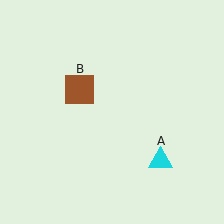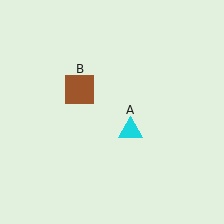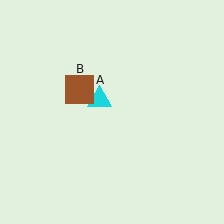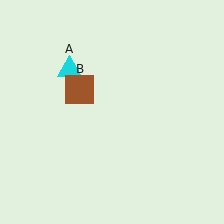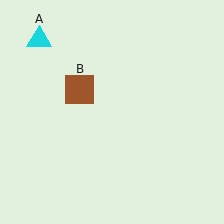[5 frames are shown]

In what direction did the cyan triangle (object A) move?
The cyan triangle (object A) moved up and to the left.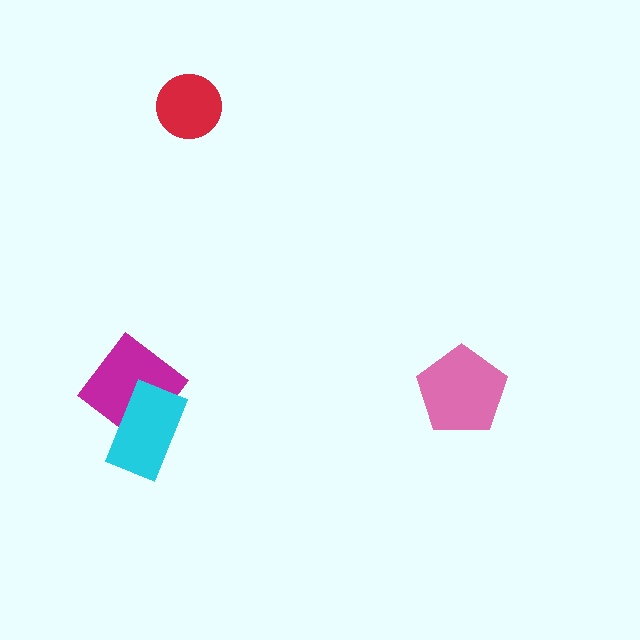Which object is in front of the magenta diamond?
The cyan rectangle is in front of the magenta diamond.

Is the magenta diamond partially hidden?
Yes, it is partially covered by another shape.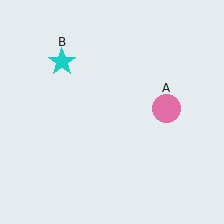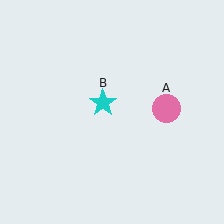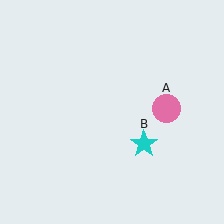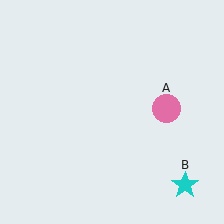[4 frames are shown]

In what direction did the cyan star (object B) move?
The cyan star (object B) moved down and to the right.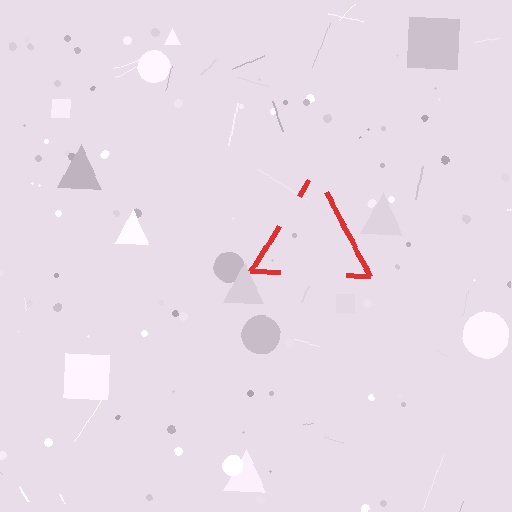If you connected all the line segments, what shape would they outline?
They would outline a triangle.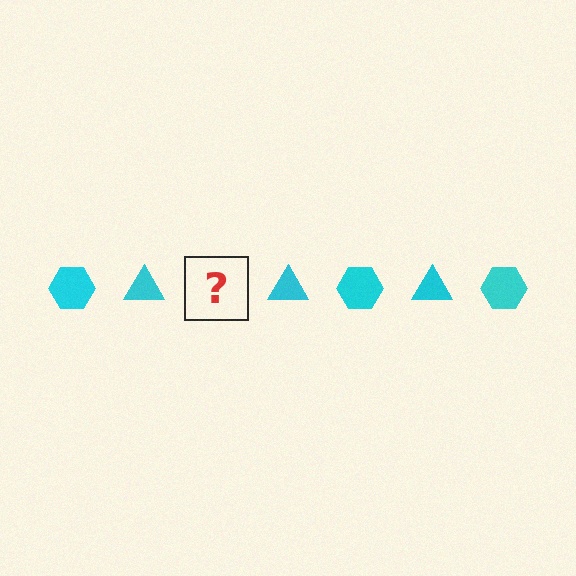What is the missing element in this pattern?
The missing element is a cyan hexagon.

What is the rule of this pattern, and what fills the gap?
The rule is that the pattern cycles through hexagon, triangle shapes in cyan. The gap should be filled with a cyan hexagon.